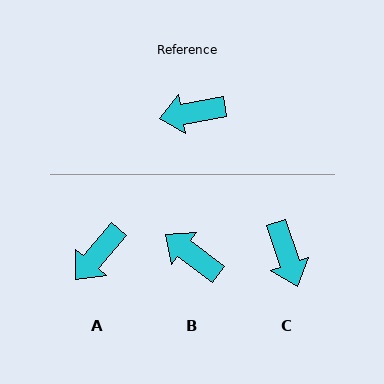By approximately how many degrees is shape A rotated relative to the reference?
Approximately 40 degrees counter-clockwise.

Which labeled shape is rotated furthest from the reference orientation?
C, about 98 degrees away.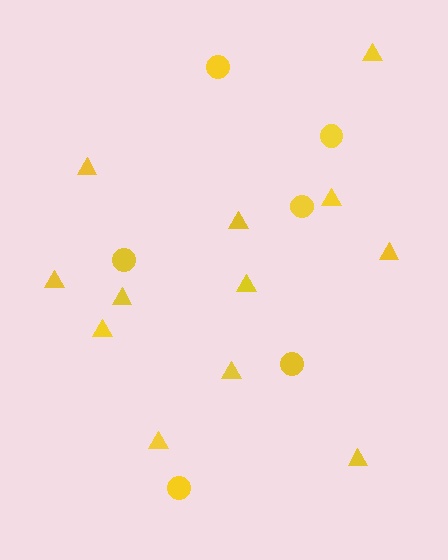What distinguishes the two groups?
There are 2 groups: one group of circles (6) and one group of triangles (12).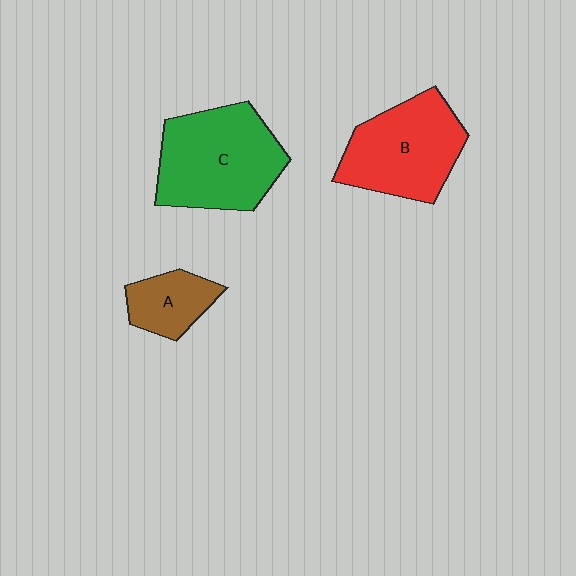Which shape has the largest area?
Shape C (green).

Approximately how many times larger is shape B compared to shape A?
Approximately 2.1 times.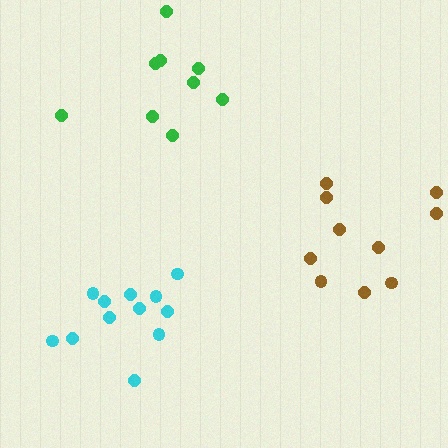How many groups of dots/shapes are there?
There are 3 groups.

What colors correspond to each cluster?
The clusters are colored: brown, cyan, green.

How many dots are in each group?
Group 1: 10 dots, Group 2: 12 dots, Group 3: 9 dots (31 total).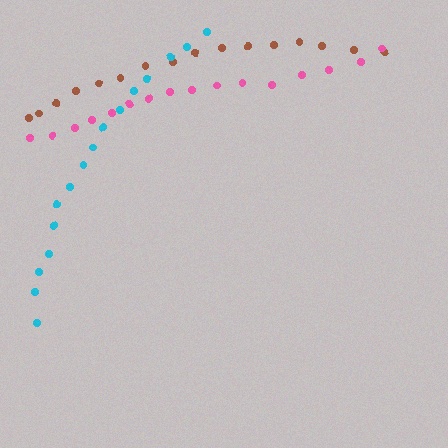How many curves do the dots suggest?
There are 3 distinct paths.